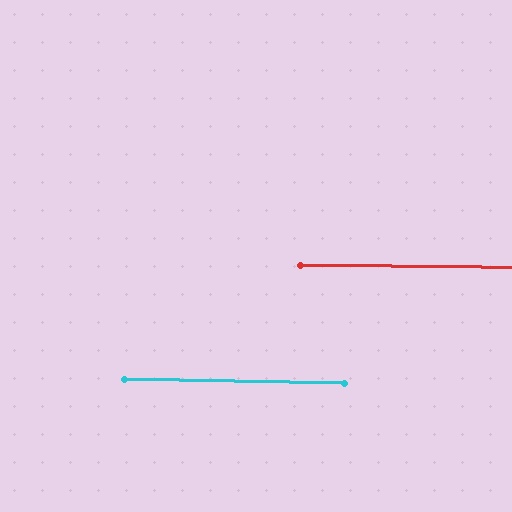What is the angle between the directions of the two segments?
Approximately 0 degrees.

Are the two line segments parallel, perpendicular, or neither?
Parallel — their directions differ by only 0.4°.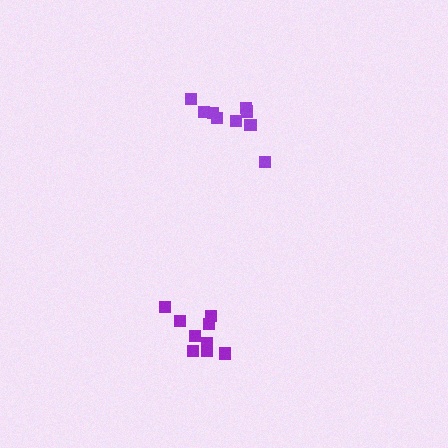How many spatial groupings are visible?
There are 2 spatial groupings.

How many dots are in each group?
Group 1: 9 dots, Group 2: 9 dots (18 total).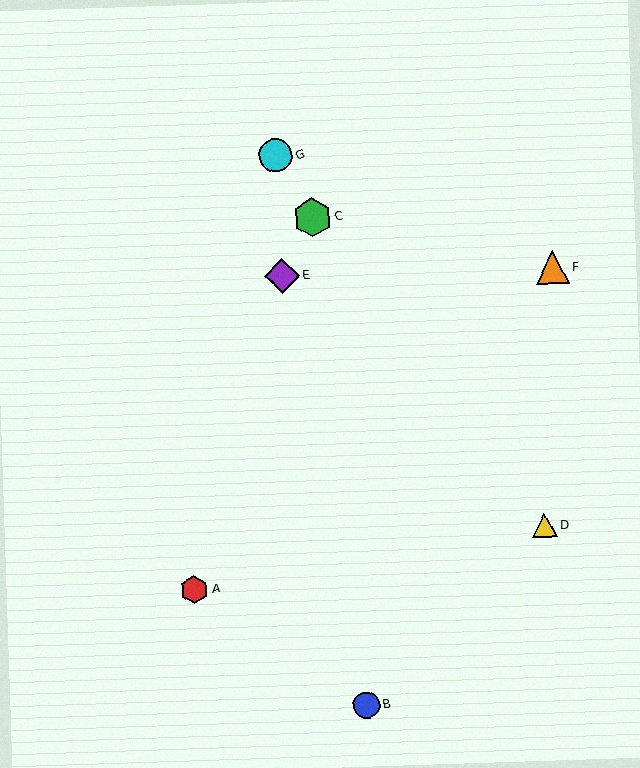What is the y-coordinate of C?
Object C is at y≈218.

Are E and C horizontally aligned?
No, E is at y≈276 and C is at y≈218.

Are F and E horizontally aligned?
Yes, both are at y≈267.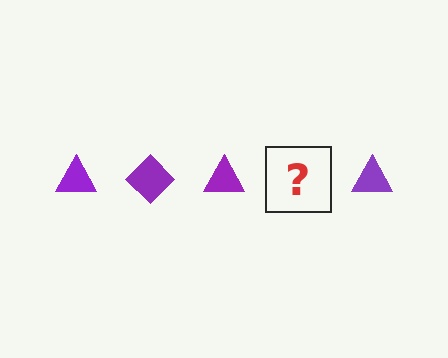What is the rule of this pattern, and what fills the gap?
The rule is that the pattern cycles through triangle, diamond shapes in purple. The gap should be filled with a purple diamond.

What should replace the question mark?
The question mark should be replaced with a purple diamond.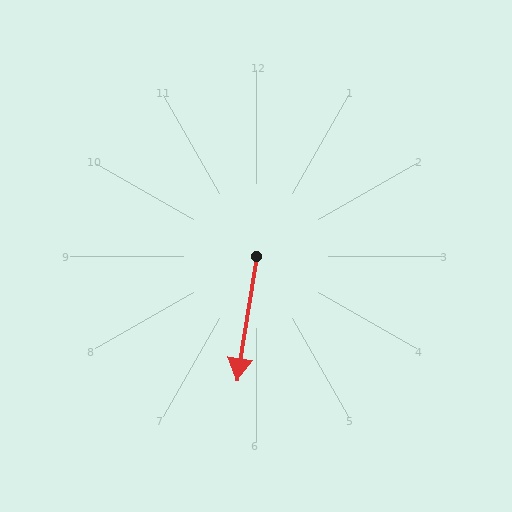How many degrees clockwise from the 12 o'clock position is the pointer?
Approximately 189 degrees.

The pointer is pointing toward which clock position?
Roughly 6 o'clock.